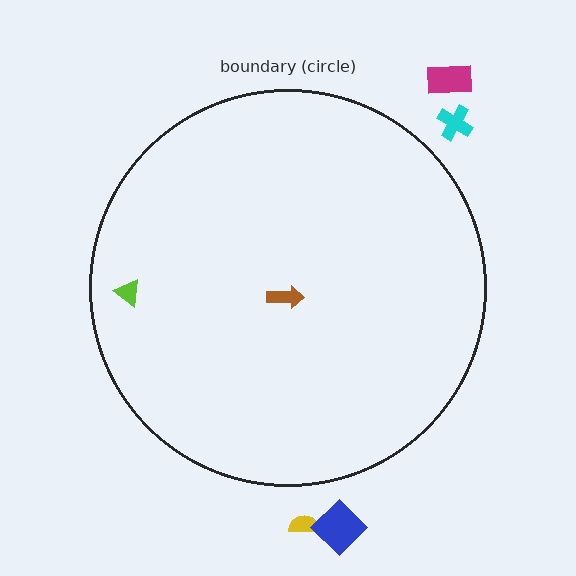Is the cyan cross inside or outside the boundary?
Outside.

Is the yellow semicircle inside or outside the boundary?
Outside.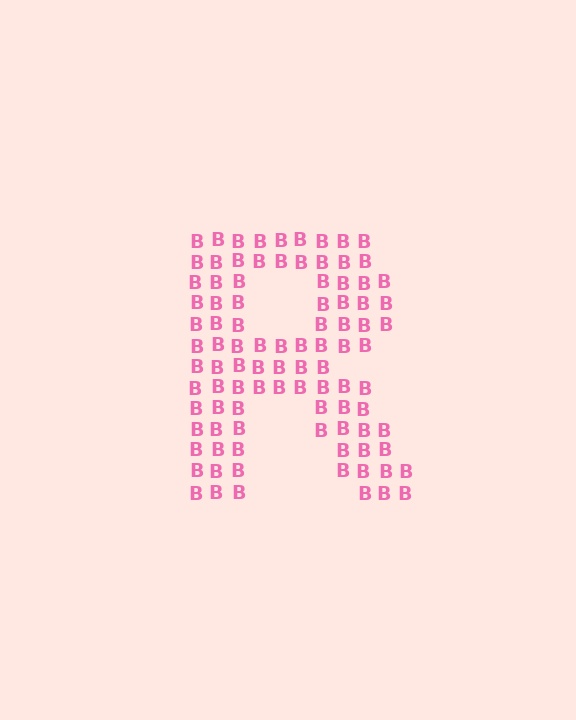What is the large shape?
The large shape is the letter R.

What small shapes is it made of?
It is made of small letter B's.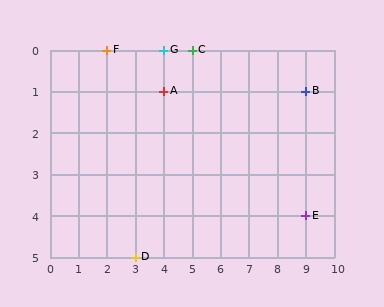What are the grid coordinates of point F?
Point F is at grid coordinates (2, 0).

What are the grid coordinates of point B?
Point B is at grid coordinates (9, 1).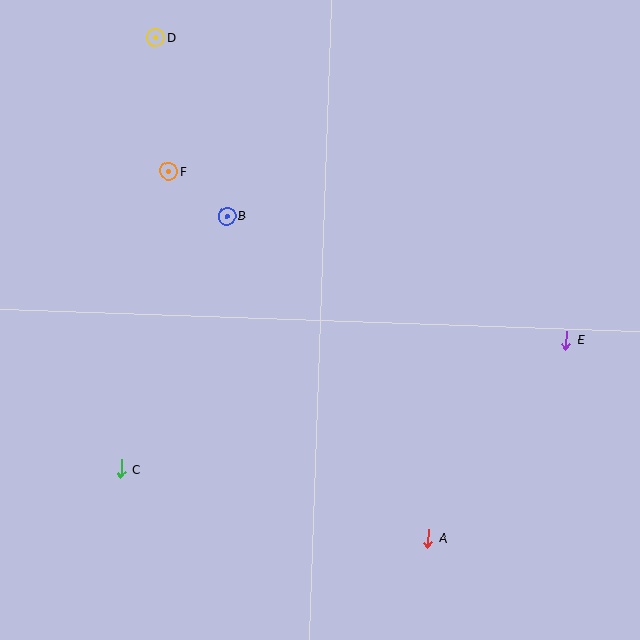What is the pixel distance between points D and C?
The distance between D and C is 433 pixels.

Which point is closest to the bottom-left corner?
Point C is closest to the bottom-left corner.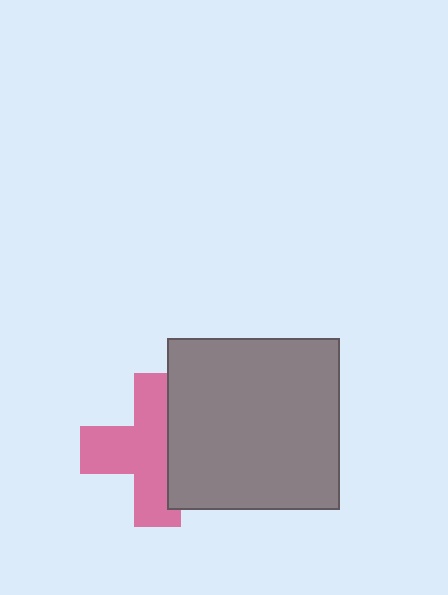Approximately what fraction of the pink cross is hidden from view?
Roughly 36% of the pink cross is hidden behind the gray square.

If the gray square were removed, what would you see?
You would see the complete pink cross.